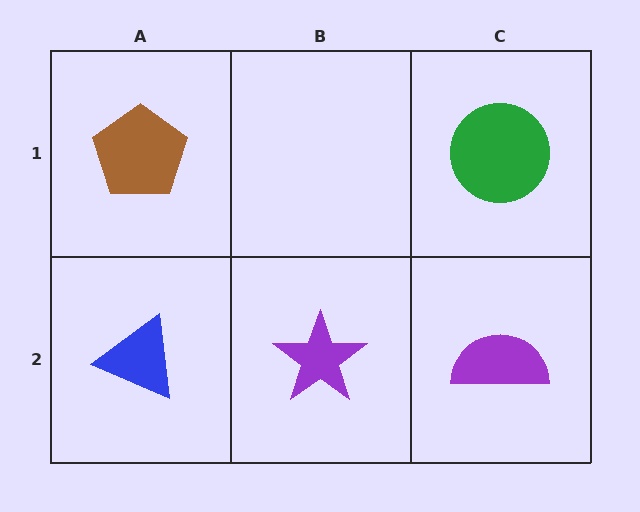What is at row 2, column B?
A purple star.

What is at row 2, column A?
A blue triangle.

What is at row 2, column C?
A purple semicircle.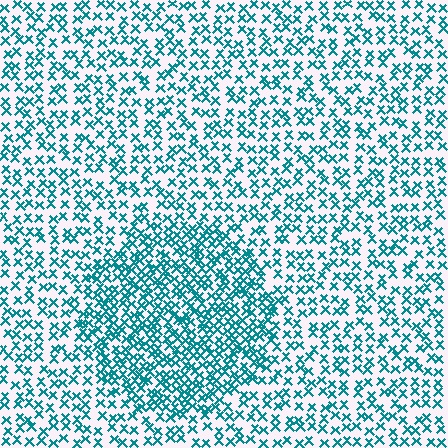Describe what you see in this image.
The image contains small teal elements arranged at two different densities. A circle-shaped region is visible where the elements are more densely packed than the surrounding area.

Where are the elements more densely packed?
The elements are more densely packed inside the circle boundary.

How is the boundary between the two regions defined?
The boundary is defined by a change in element density (approximately 1.9x ratio). All elements are the same color, size, and shape.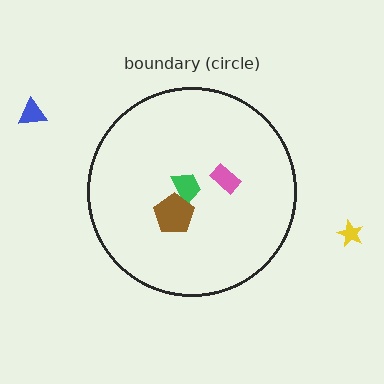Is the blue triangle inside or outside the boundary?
Outside.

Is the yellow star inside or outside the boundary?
Outside.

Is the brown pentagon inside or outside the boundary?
Inside.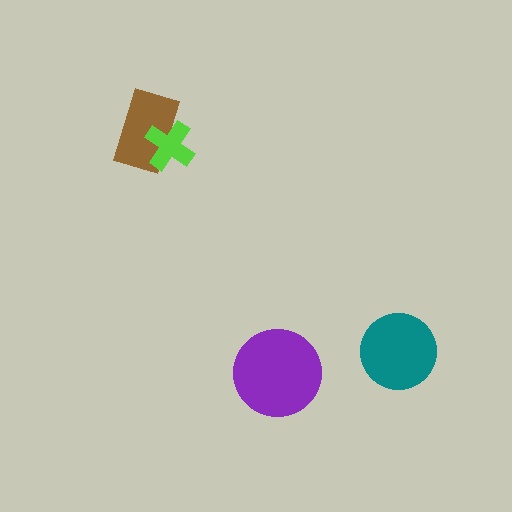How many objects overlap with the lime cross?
1 object overlaps with the lime cross.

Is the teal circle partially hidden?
No, no other shape covers it.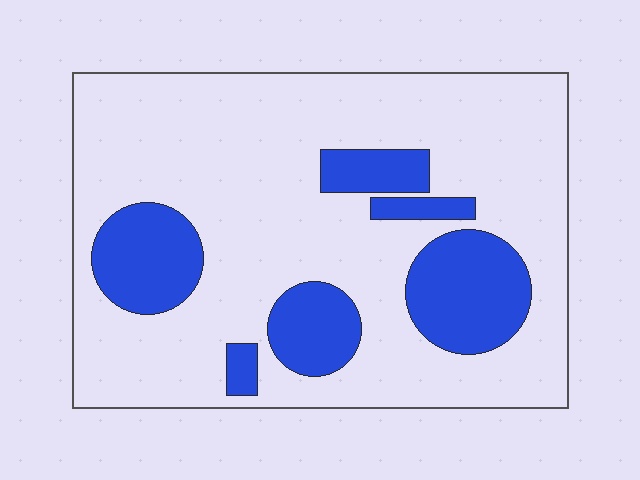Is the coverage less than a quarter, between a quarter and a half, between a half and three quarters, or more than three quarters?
Less than a quarter.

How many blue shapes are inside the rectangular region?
6.